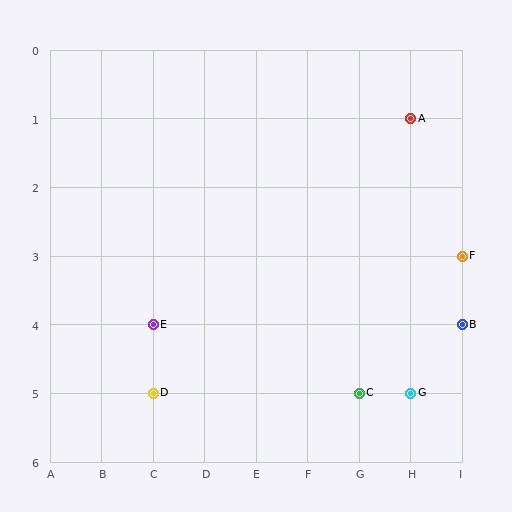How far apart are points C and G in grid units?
Points C and G are 1 column apart.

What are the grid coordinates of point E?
Point E is at grid coordinates (C, 4).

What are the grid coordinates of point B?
Point B is at grid coordinates (I, 4).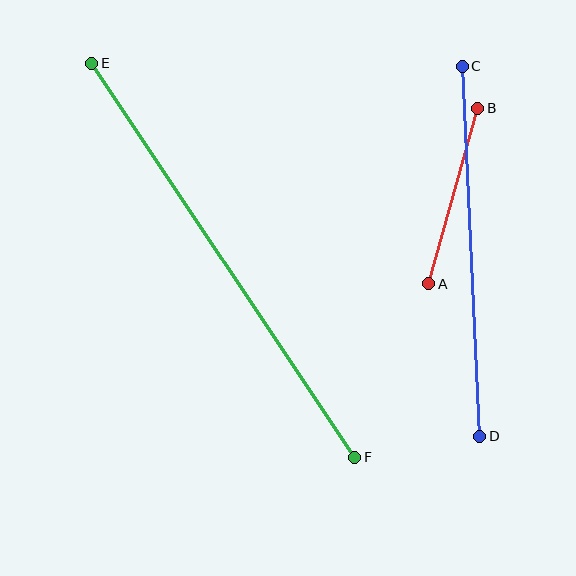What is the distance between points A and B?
The distance is approximately 182 pixels.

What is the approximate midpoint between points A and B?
The midpoint is at approximately (453, 196) pixels.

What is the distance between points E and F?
The distance is approximately 474 pixels.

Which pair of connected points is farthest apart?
Points E and F are farthest apart.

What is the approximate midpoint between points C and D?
The midpoint is at approximately (471, 251) pixels.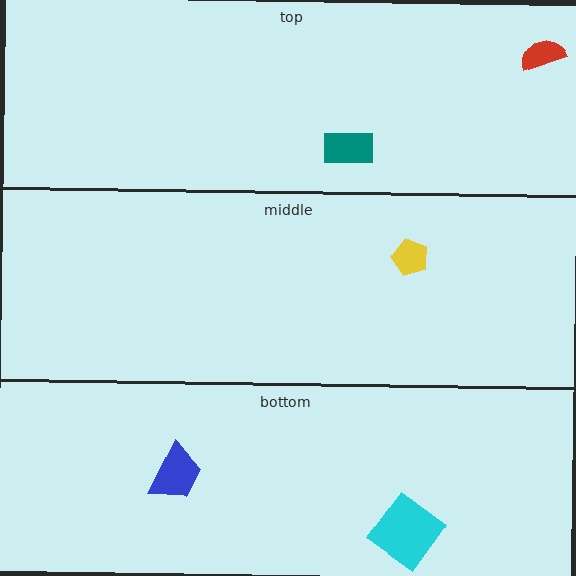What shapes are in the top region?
The red semicircle, the teal rectangle.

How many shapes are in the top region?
2.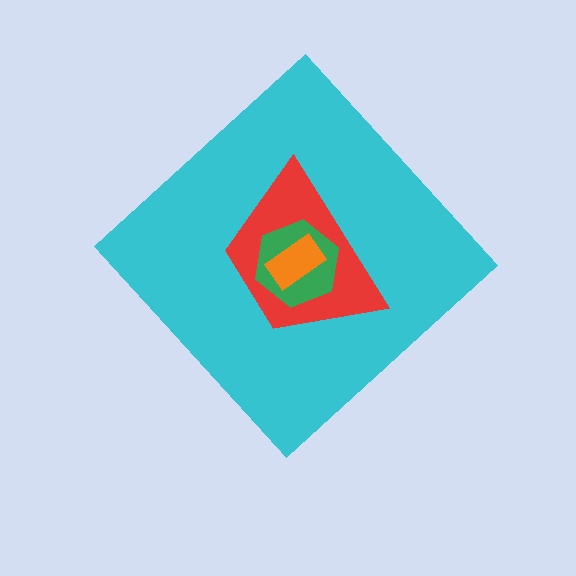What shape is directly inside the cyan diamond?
The red trapezoid.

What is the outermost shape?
The cyan diamond.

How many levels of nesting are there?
4.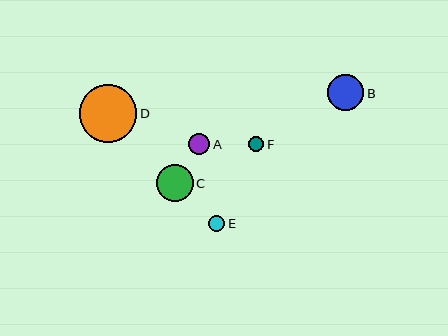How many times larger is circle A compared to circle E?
Circle A is approximately 1.3 times the size of circle E.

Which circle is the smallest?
Circle F is the smallest with a size of approximately 16 pixels.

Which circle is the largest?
Circle D is the largest with a size of approximately 57 pixels.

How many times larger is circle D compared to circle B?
Circle D is approximately 1.6 times the size of circle B.